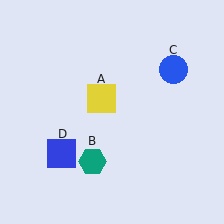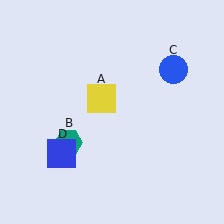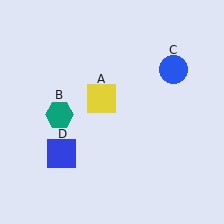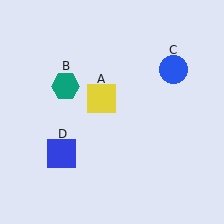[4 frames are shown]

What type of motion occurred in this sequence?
The teal hexagon (object B) rotated clockwise around the center of the scene.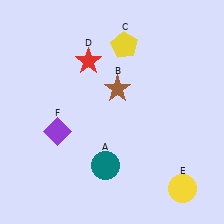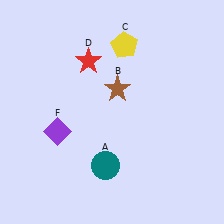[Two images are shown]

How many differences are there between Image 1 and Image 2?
There is 1 difference between the two images.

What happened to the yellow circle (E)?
The yellow circle (E) was removed in Image 2. It was in the bottom-right area of Image 1.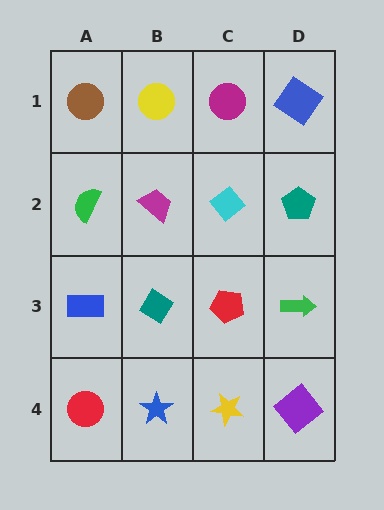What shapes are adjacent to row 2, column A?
A brown circle (row 1, column A), a blue rectangle (row 3, column A), a magenta trapezoid (row 2, column B).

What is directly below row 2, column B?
A teal diamond.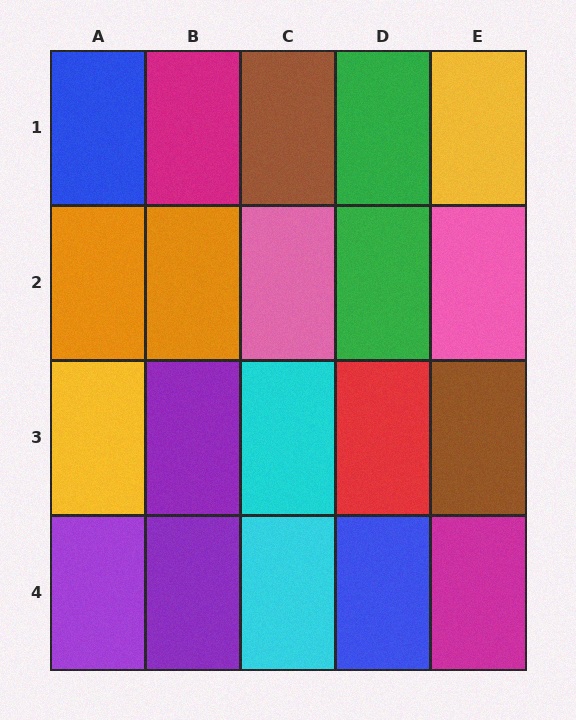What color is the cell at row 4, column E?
Magenta.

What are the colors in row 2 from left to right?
Orange, orange, pink, green, pink.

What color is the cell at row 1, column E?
Yellow.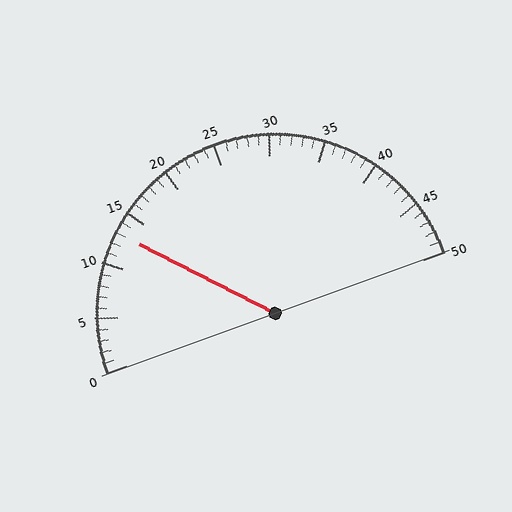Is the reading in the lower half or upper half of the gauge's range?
The reading is in the lower half of the range (0 to 50).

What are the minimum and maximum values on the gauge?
The gauge ranges from 0 to 50.